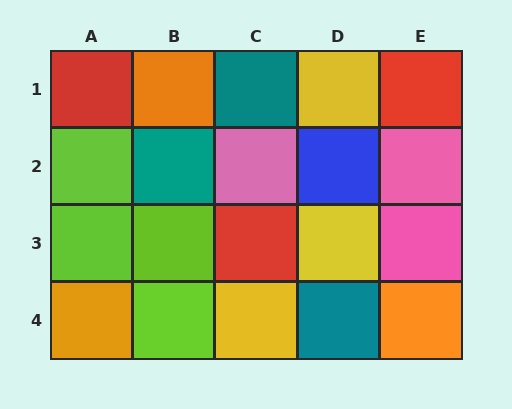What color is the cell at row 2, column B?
Teal.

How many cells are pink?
3 cells are pink.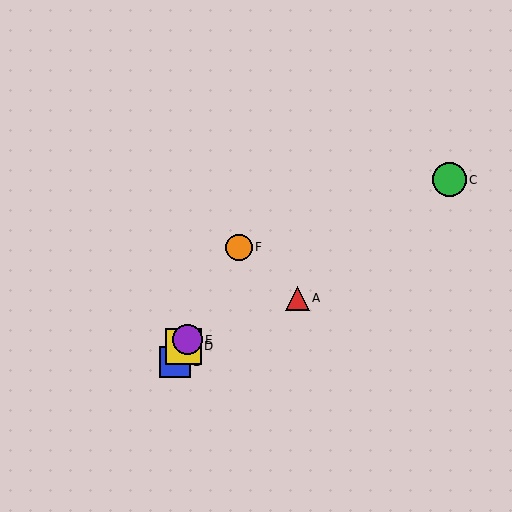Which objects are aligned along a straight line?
Objects B, D, E, F are aligned along a straight line.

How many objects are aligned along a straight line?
4 objects (B, D, E, F) are aligned along a straight line.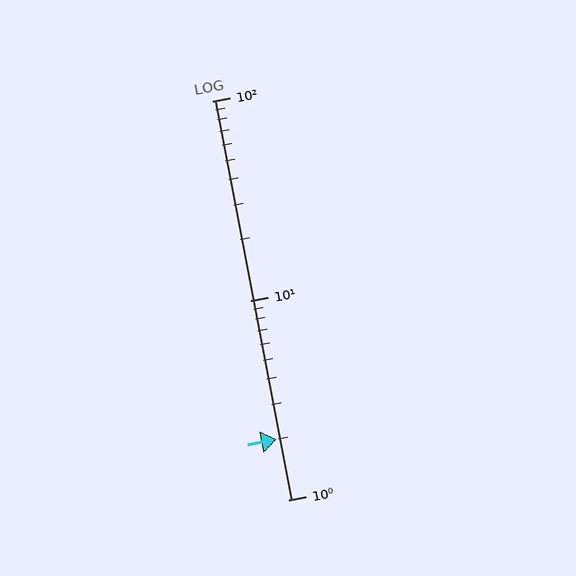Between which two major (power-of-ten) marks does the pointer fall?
The pointer is between 1 and 10.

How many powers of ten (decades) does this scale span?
The scale spans 2 decades, from 1 to 100.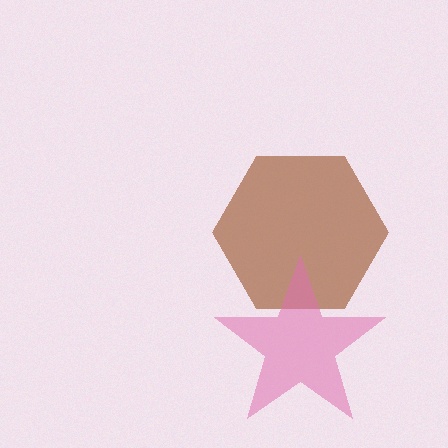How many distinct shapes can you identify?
There are 2 distinct shapes: a brown hexagon, a pink star.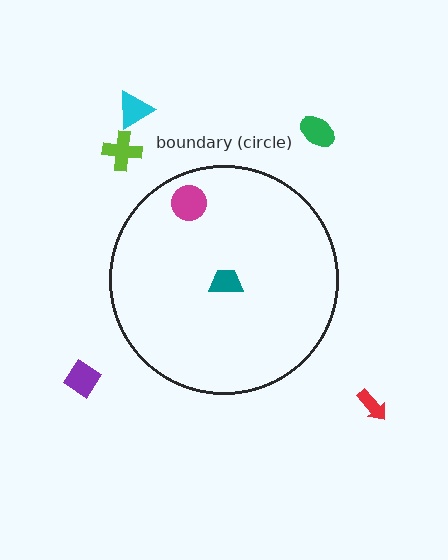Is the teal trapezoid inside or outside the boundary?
Inside.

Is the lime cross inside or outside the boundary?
Outside.